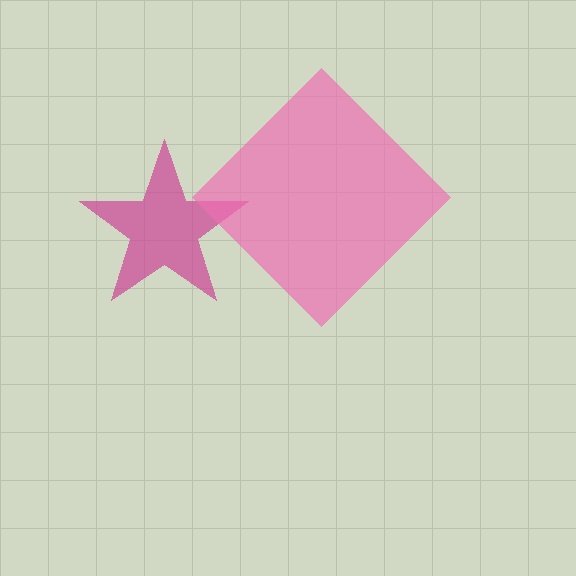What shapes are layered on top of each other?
The layered shapes are: a magenta star, a pink diamond.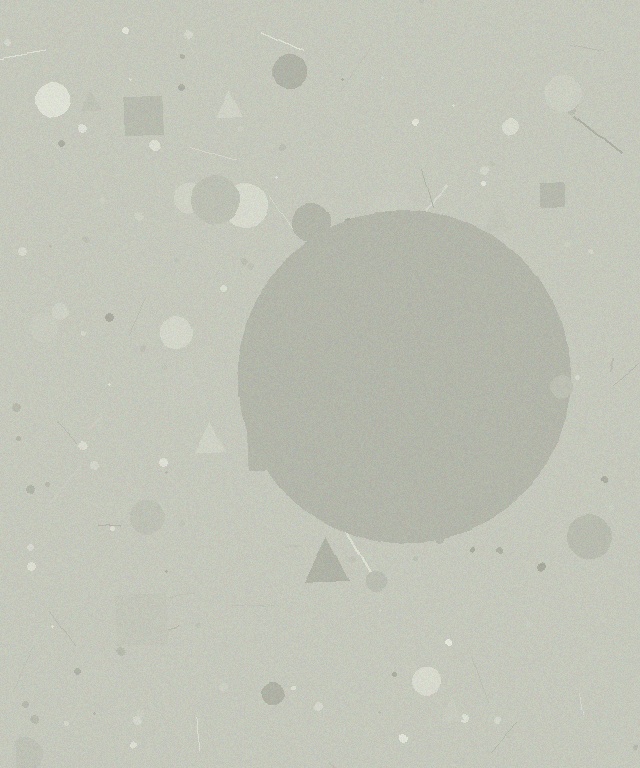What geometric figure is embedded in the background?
A circle is embedded in the background.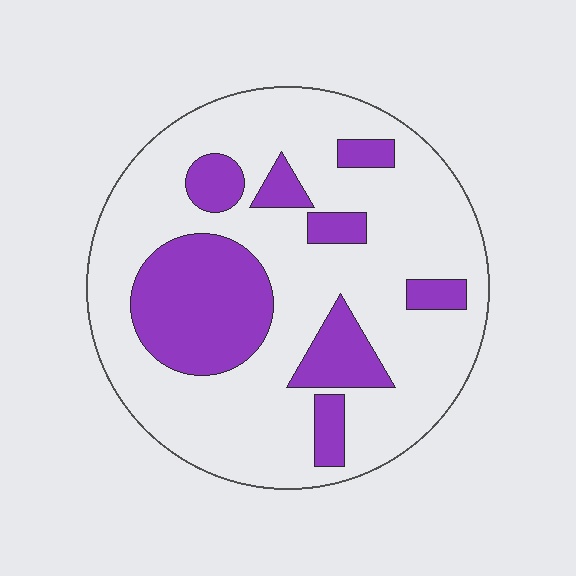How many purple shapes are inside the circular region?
8.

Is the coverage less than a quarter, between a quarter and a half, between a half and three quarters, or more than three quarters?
Between a quarter and a half.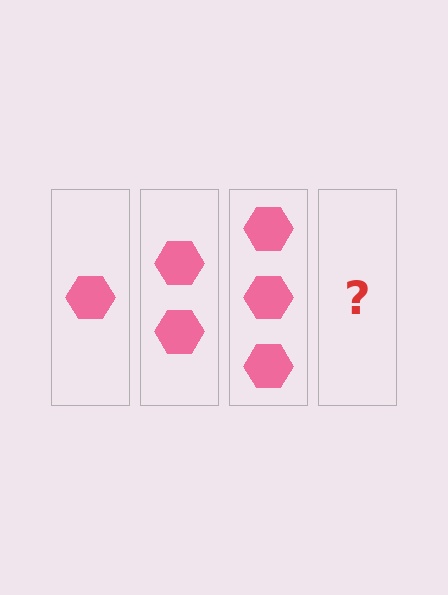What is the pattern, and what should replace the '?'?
The pattern is that each step adds one more hexagon. The '?' should be 4 hexagons.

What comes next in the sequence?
The next element should be 4 hexagons.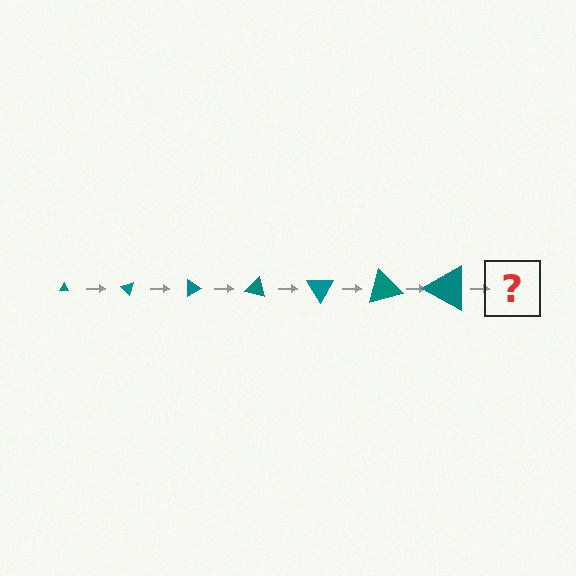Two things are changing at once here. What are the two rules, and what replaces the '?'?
The two rules are that the triangle grows larger each step and it rotates 45 degrees each step. The '?' should be a triangle, larger than the previous one and rotated 315 degrees from the start.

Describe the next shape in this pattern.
It should be a triangle, larger than the previous one and rotated 315 degrees from the start.